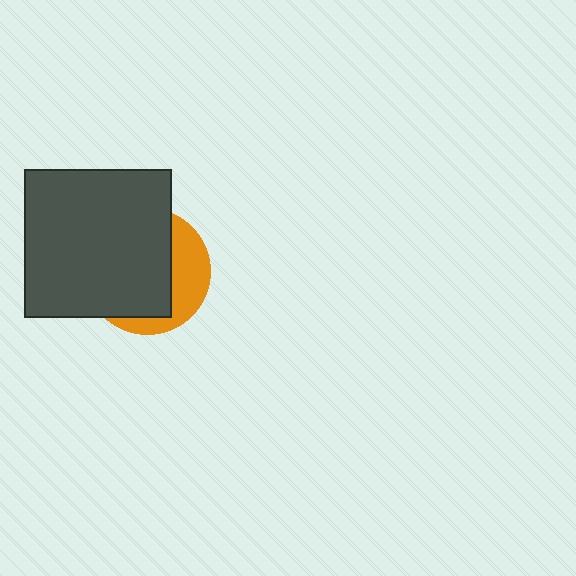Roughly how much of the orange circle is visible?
A small part of it is visible (roughly 34%).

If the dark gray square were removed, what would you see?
You would see the complete orange circle.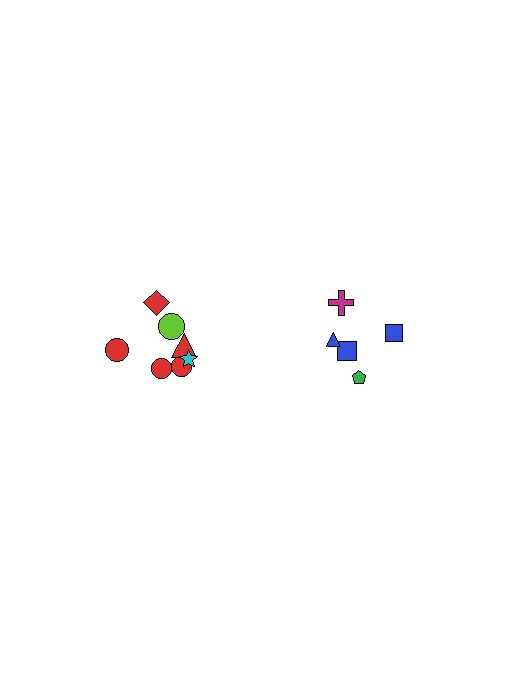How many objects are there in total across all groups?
There are 12 objects.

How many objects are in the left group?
There are 7 objects.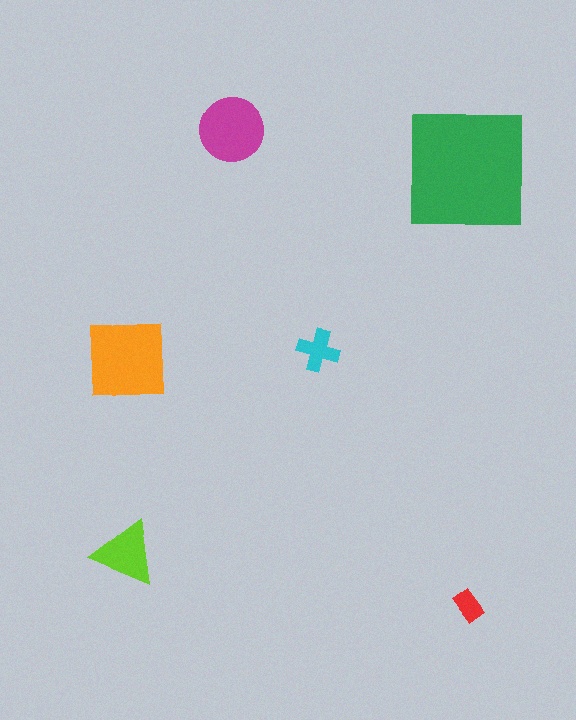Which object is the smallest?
The red rectangle.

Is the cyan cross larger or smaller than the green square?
Smaller.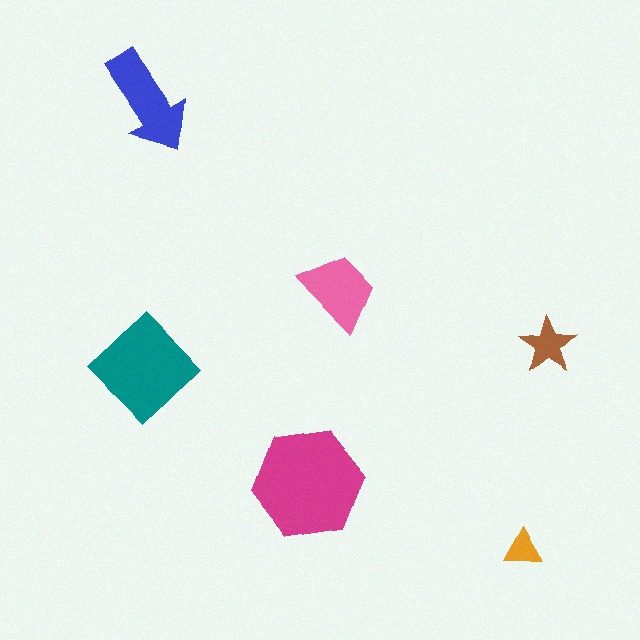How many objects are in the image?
There are 6 objects in the image.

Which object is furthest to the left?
The blue arrow is leftmost.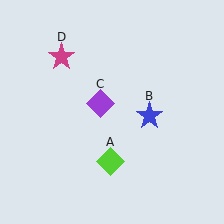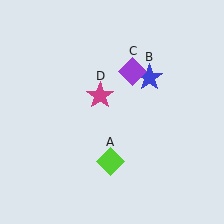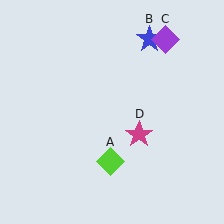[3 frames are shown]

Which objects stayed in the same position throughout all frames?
Lime diamond (object A) remained stationary.